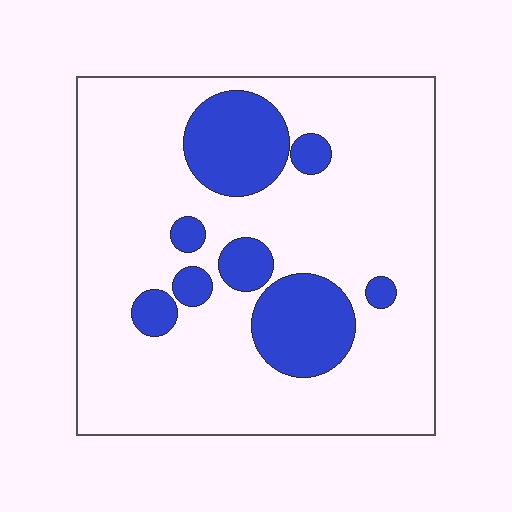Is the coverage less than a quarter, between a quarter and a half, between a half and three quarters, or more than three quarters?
Less than a quarter.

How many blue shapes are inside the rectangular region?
8.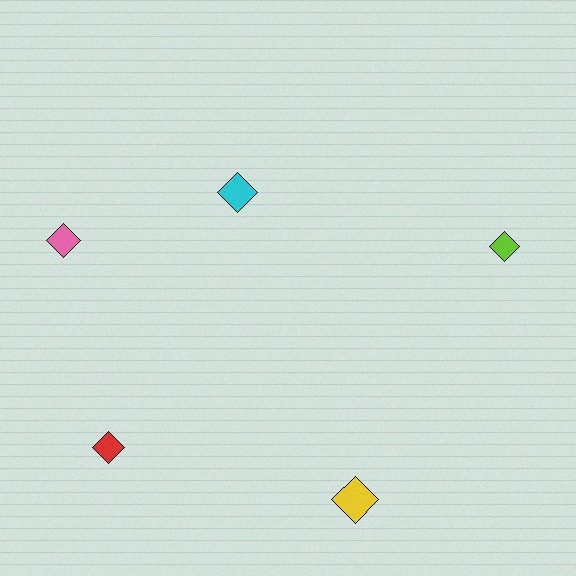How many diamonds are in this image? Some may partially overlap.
There are 5 diamonds.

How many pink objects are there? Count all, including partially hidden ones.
There is 1 pink object.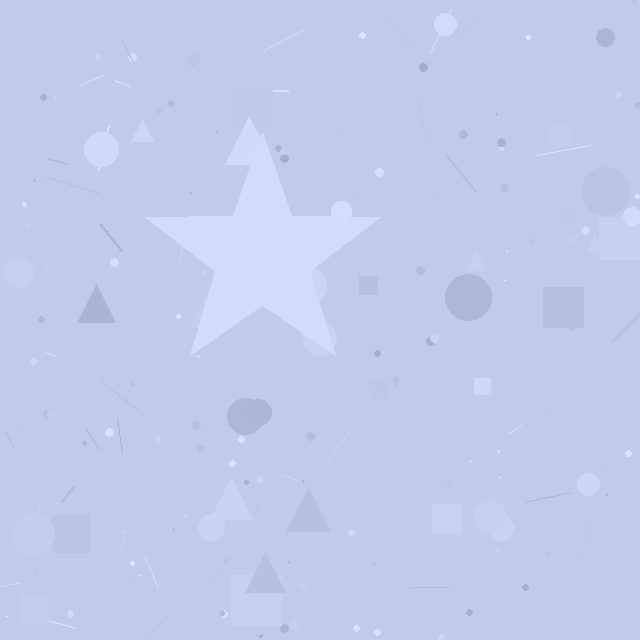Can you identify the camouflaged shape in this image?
The camouflaged shape is a star.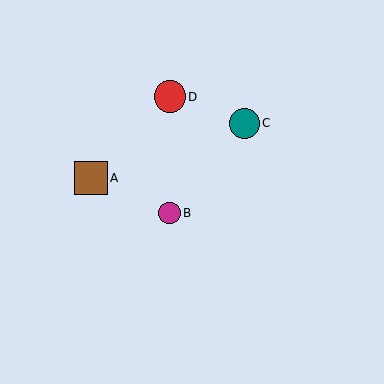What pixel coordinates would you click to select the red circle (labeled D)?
Click at (170, 97) to select the red circle D.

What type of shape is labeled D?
Shape D is a red circle.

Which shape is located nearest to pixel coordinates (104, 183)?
The brown square (labeled A) at (91, 178) is nearest to that location.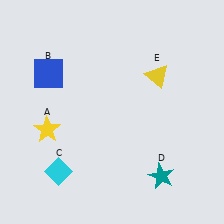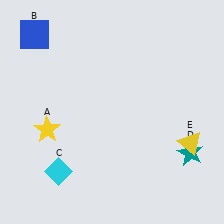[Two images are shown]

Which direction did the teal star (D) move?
The teal star (D) moved right.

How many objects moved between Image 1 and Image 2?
3 objects moved between the two images.